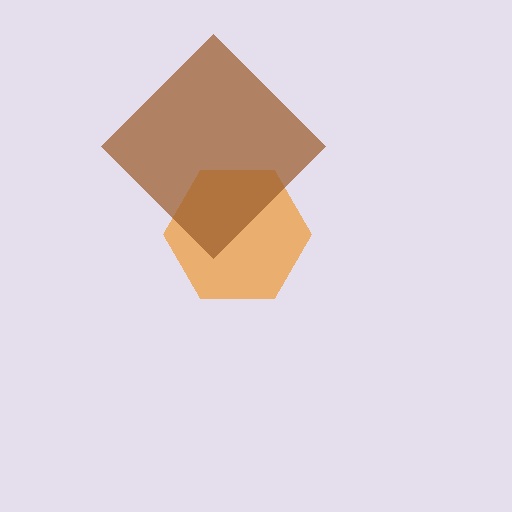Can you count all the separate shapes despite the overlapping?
Yes, there are 2 separate shapes.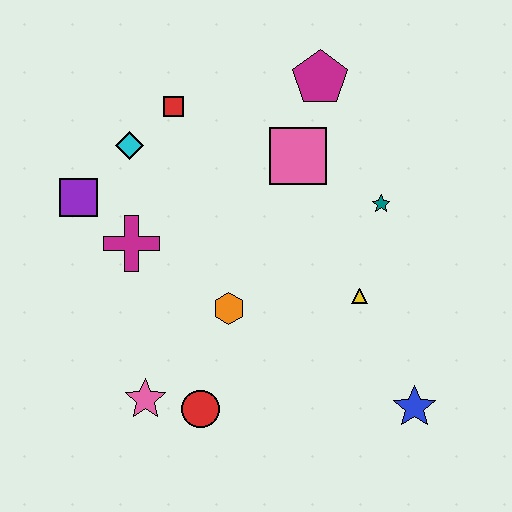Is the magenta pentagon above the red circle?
Yes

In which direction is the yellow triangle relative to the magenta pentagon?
The yellow triangle is below the magenta pentagon.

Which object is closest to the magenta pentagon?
The pink square is closest to the magenta pentagon.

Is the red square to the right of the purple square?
Yes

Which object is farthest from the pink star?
The magenta pentagon is farthest from the pink star.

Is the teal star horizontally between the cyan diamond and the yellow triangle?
No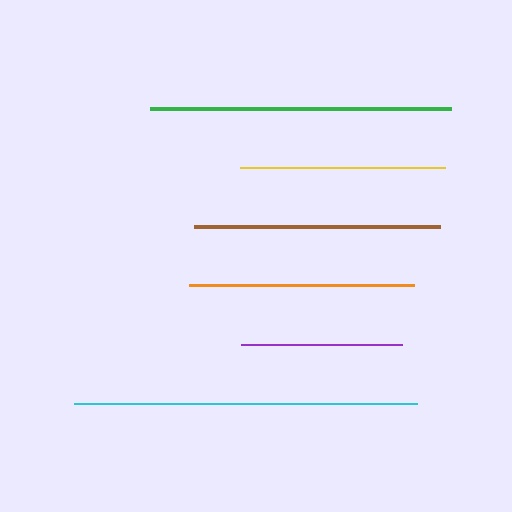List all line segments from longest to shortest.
From longest to shortest: cyan, green, brown, orange, yellow, purple.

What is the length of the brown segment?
The brown segment is approximately 246 pixels long.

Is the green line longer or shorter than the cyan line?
The cyan line is longer than the green line.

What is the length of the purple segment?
The purple segment is approximately 160 pixels long.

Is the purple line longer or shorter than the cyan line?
The cyan line is longer than the purple line.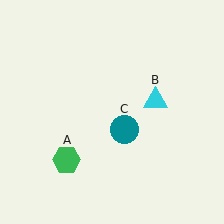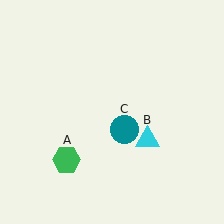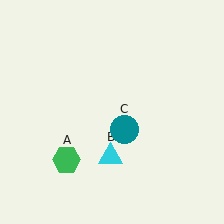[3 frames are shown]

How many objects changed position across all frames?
1 object changed position: cyan triangle (object B).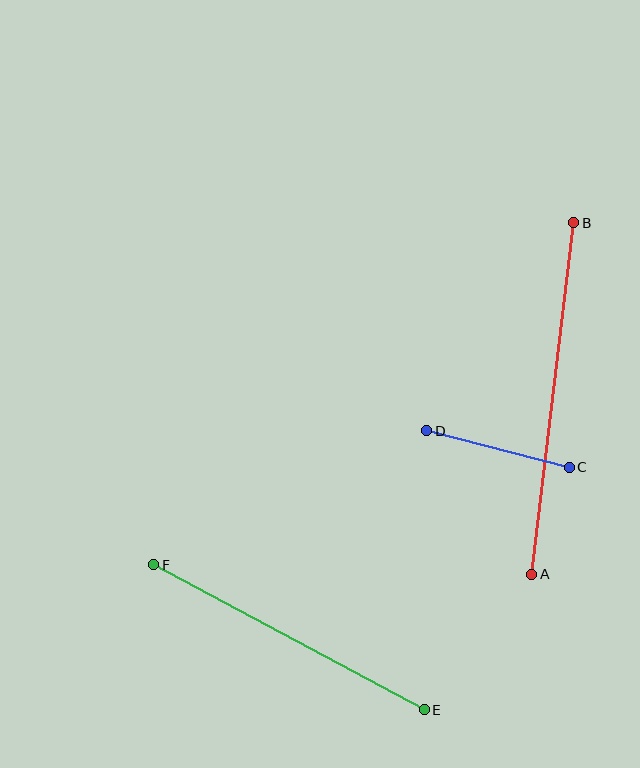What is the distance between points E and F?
The distance is approximately 307 pixels.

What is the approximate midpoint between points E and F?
The midpoint is at approximately (289, 637) pixels.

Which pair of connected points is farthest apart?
Points A and B are farthest apart.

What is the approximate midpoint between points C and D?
The midpoint is at approximately (498, 449) pixels.